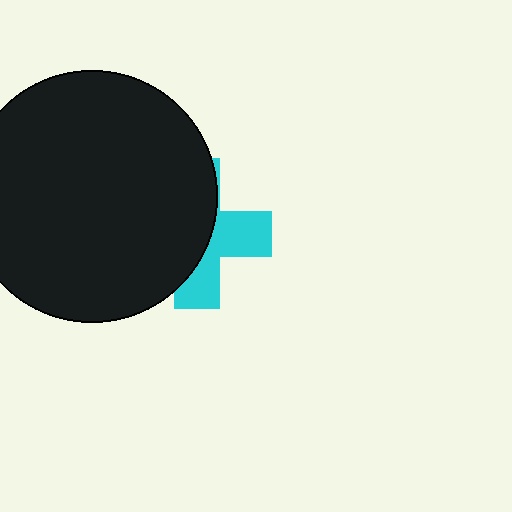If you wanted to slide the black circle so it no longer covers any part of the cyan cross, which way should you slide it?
Slide it left — that is the most direct way to separate the two shapes.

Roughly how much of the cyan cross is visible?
A small part of it is visible (roughly 40%).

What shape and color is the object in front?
The object in front is a black circle.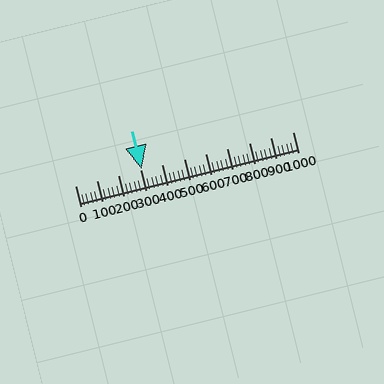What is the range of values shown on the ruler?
The ruler shows values from 0 to 1000.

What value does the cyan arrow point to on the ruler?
The cyan arrow points to approximately 304.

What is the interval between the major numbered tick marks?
The major tick marks are spaced 100 units apart.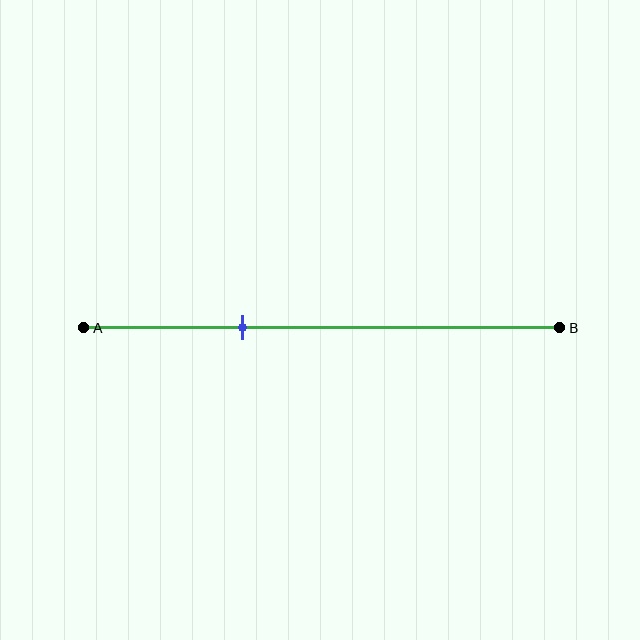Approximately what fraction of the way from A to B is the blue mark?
The blue mark is approximately 35% of the way from A to B.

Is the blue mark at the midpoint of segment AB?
No, the mark is at about 35% from A, not at the 50% midpoint.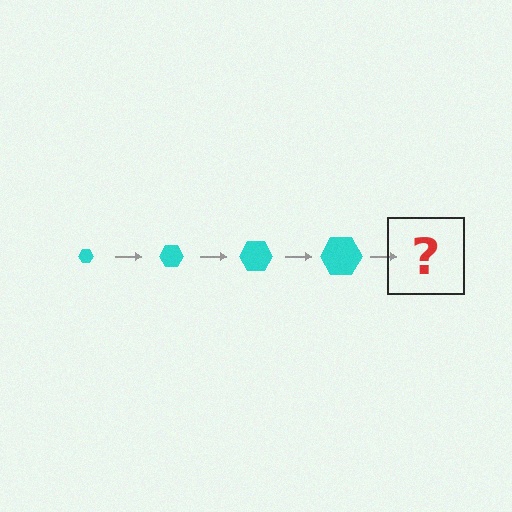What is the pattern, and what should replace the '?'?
The pattern is that the hexagon gets progressively larger each step. The '?' should be a cyan hexagon, larger than the previous one.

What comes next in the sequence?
The next element should be a cyan hexagon, larger than the previous one.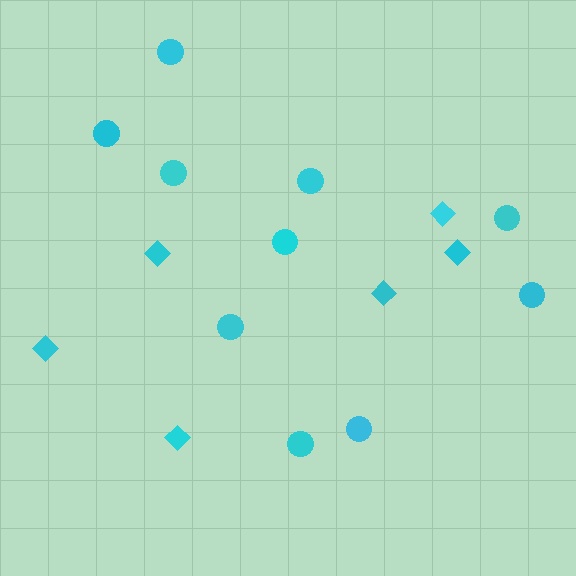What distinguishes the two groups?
There are 2 groups: one group of circles (10) and one group of diamonds (6).